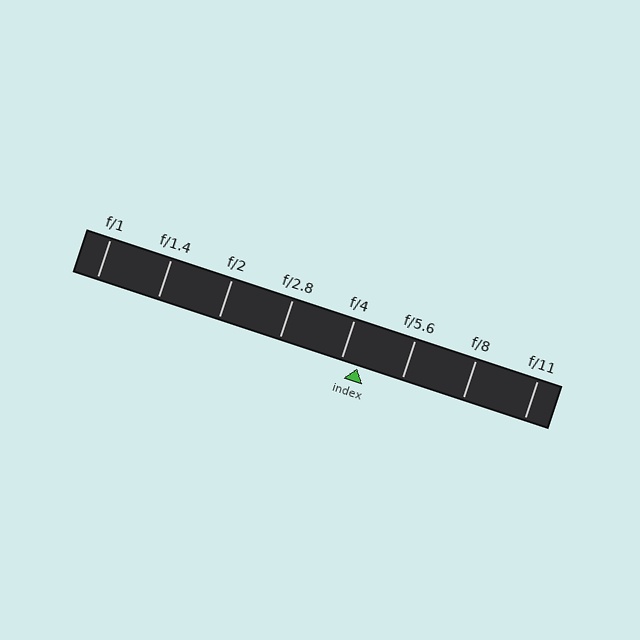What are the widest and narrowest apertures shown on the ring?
The widest aperture shown is f/1 and the narrowest is f/11.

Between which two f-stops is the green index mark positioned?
The index mark is between f/4 and f/5.6.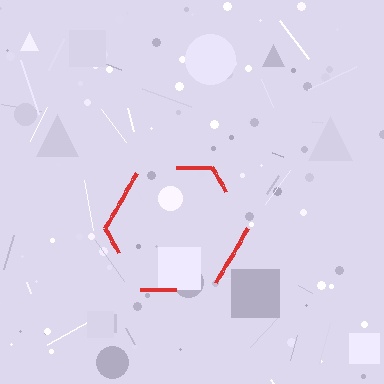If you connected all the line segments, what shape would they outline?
They would outline a hexagon.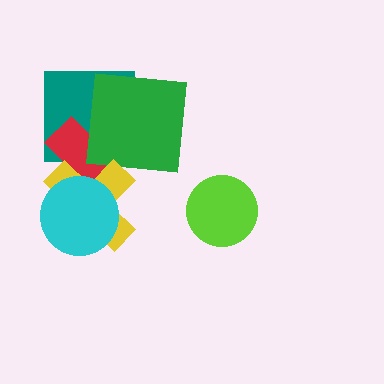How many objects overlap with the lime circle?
0 objects overlap with the lime circle.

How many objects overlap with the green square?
2 objects overlap with the green square.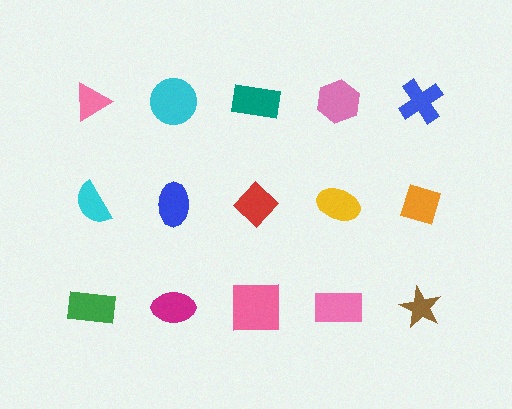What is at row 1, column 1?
A pink triangle.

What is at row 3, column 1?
A green rectangle.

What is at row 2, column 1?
A cyan semicircle.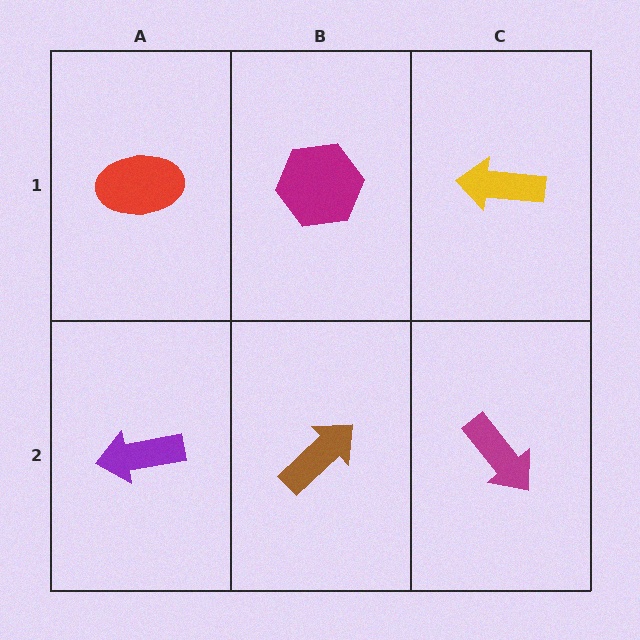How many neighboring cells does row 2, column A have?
2.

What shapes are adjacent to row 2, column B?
A magenta hexagon (row 1, column B), a purple arrow (row 2, column A), a magenta arrow (row 2, column C).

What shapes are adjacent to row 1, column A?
A purple arrow (row 2, column A), a magenta hexagon (row 1, column B).